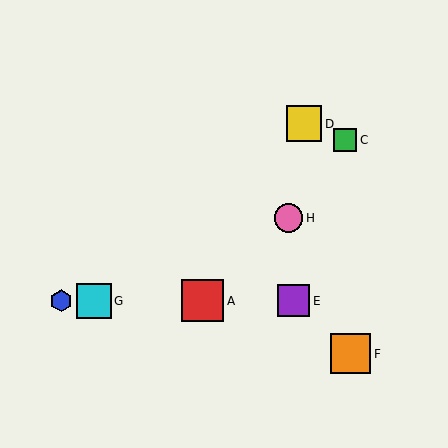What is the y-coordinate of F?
Object F is at y≈354.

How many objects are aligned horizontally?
4 objects (A, B, E, G) are aligned horizontally.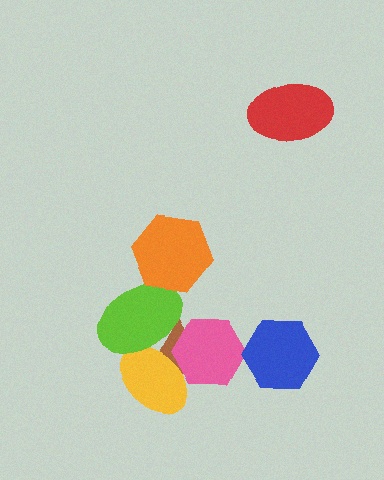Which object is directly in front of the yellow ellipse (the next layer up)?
The pink hexagon is directly in front of the yellow ellipse.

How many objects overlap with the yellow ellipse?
3 objects overlap with the yellow ellipse.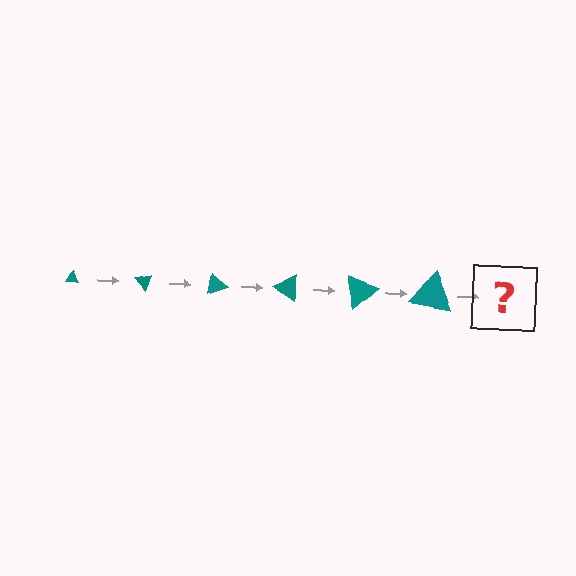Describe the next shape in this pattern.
It should be a triangle, larger than the previous one and rotated 300 degrees from the start.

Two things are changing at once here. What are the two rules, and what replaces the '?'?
The two rules are that the triangle grows larger each step and it rotates 50 degrees each step. The '?' should be a triangle, larger than the previous one and rotated 300 degrees from the start.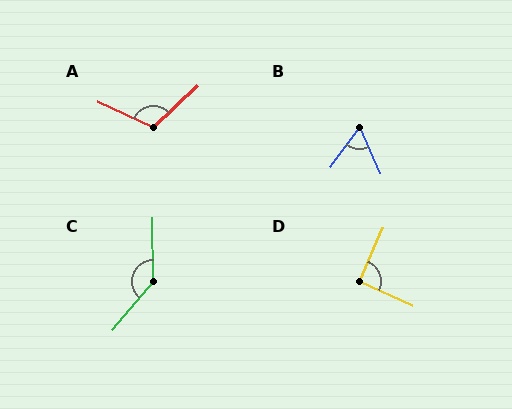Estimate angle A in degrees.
Approximately 112 degrees.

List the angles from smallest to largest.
B (60°), D (91°), A (112°), C (139°).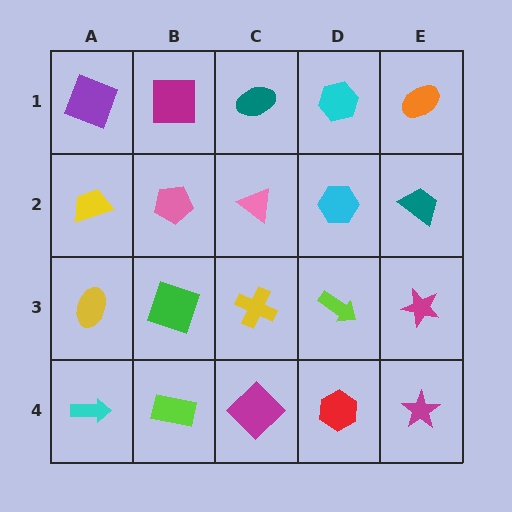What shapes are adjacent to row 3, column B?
A pink pentagon (row 2, column B), a lime rectangle (row 4, column B), a yellow ellipse (row 3, column A), a yellow cross (row 3, column C).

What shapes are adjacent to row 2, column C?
A teal ellipse (row 1, column C), a yellow cross (row 3, column C), a pink pentagon (row 2, column B), a cyan hexagon (row 2, column D).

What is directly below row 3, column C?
A magenta diamond.